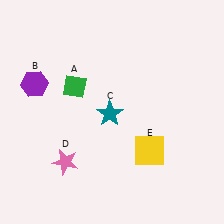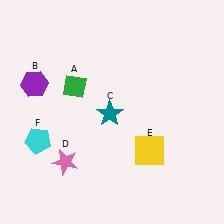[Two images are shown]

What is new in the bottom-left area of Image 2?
A cyan pentagon (F) was added in the bottom-left area of Image 2.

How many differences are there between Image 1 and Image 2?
There is 1 difference between the two images.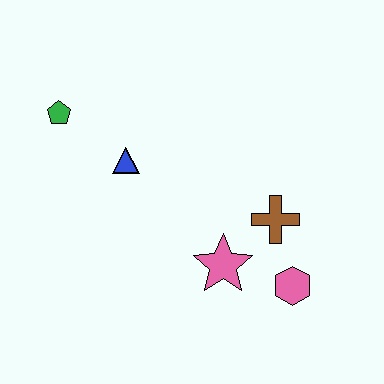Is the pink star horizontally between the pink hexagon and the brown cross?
No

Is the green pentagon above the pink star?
Yes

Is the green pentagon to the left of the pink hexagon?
Yes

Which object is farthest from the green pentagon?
The pink hexagon is farthest from the green pentagon.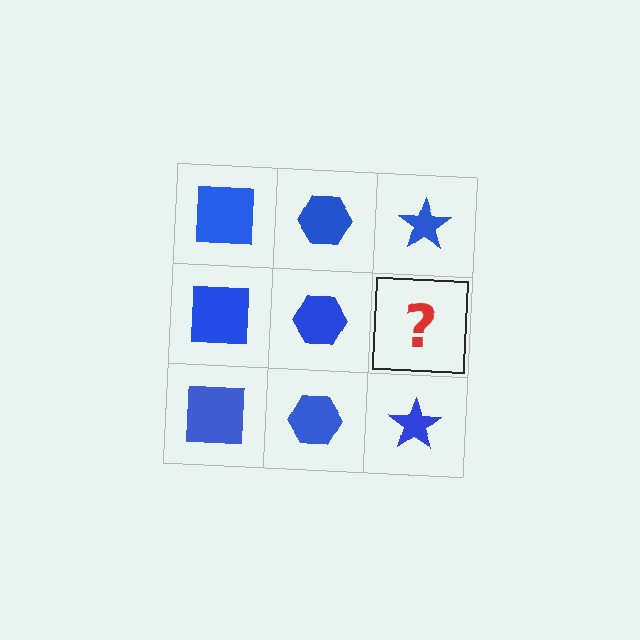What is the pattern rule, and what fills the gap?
The rule is that each column has a consistent shape. The gap should be filled with a blue star.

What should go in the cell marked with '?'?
The missing cell should contain a blue star.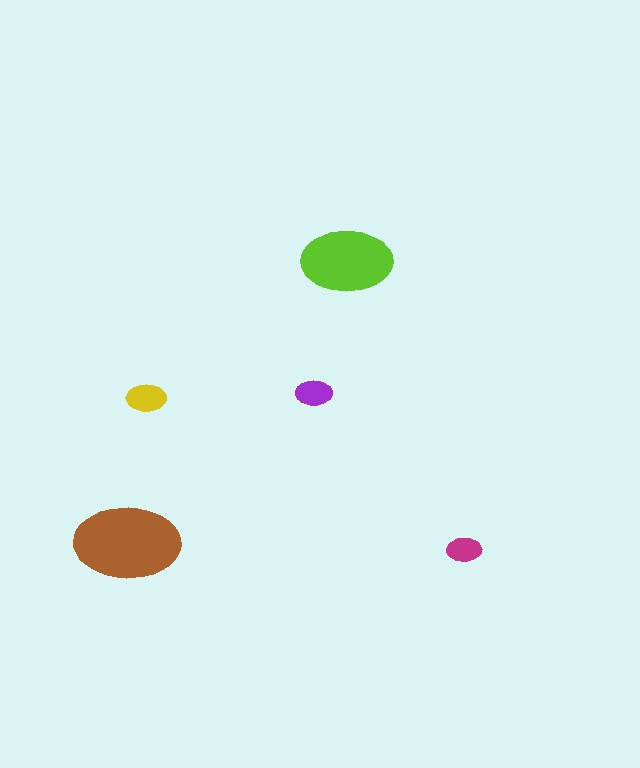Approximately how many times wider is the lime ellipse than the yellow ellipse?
About 2.5 times wider.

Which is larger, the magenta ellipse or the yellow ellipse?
The yellow one.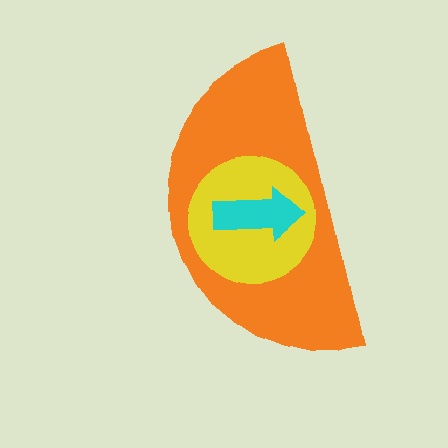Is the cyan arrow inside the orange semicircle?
Yes.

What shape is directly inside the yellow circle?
The cyan arrow.